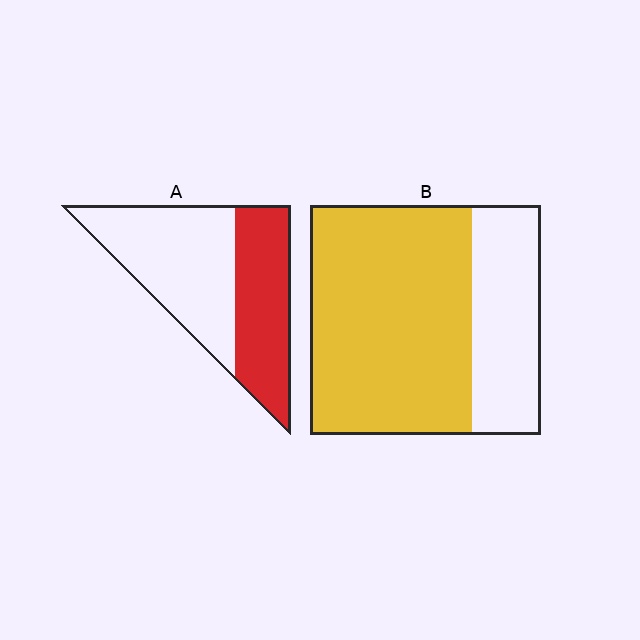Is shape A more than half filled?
No.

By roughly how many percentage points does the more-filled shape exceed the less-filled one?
By roughly 25 percentage points (B over A).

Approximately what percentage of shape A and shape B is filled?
A is approximately 45% and B is approximately 70%.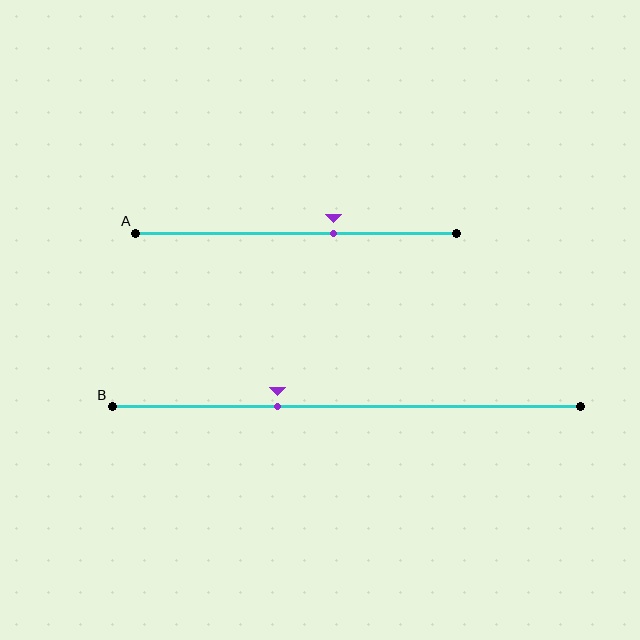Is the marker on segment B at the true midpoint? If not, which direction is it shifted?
No, the marker on segment B is shifted to the left by about 15% of the segment length.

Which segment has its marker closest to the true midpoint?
Segment A has its marker closest to the true midpoint.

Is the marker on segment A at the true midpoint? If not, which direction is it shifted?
No, the marker on segment A is shifted to the right by about 12% of the segment length.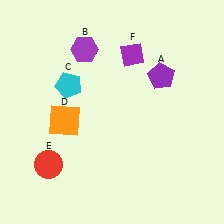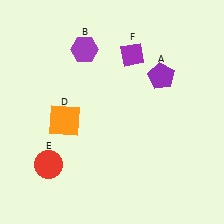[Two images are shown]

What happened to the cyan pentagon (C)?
The cyan pentagon (C) was removed in Image 2. It was in the top-left area of Image 1.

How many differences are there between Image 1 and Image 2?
There is 1 difference between the two images.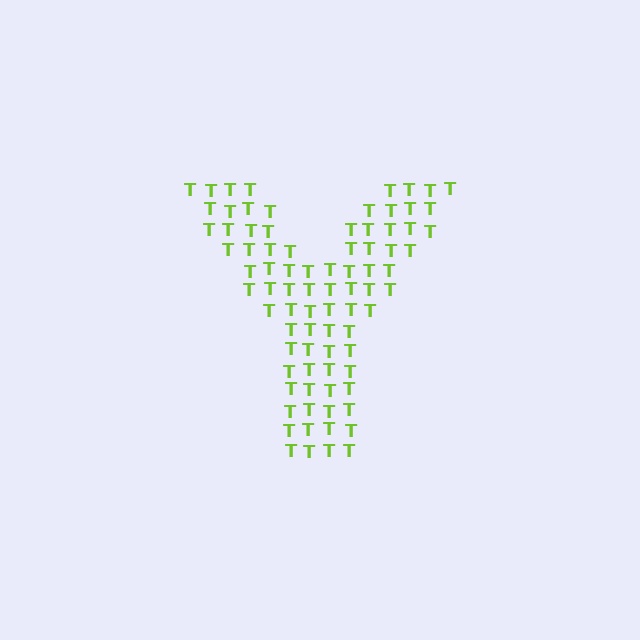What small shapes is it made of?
It is made of small letter T's.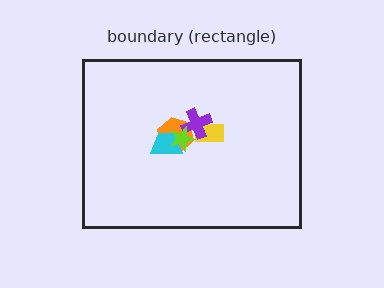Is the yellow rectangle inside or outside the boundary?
Inside.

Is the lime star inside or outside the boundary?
Inside.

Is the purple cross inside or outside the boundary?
Inside.